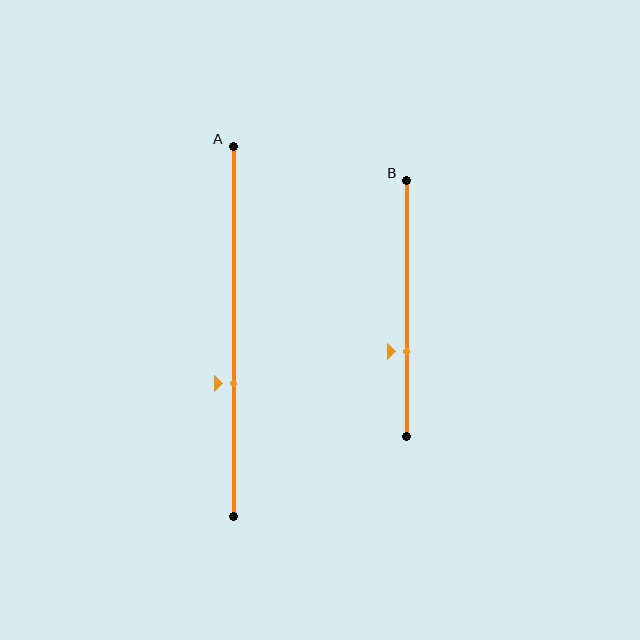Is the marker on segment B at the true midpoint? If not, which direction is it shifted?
No, the marker on segment B is shifted downward by about 17% of the segment length.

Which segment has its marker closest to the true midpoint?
Segment A has its marker closest to the true midpoint.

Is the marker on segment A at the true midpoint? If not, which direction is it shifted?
No, the marker on segment A is shifted downward by about 14% of the segment length.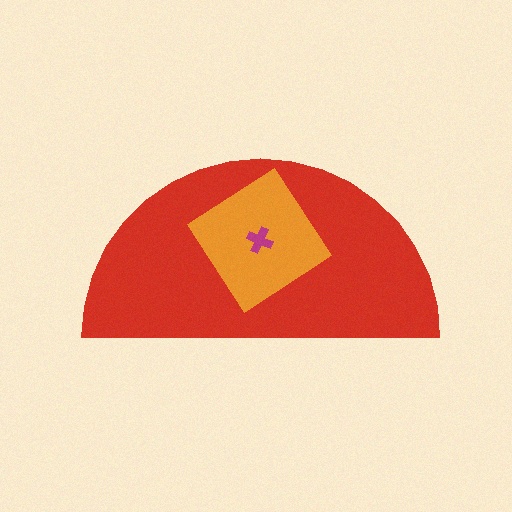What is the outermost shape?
The red semicircle.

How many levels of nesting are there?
3.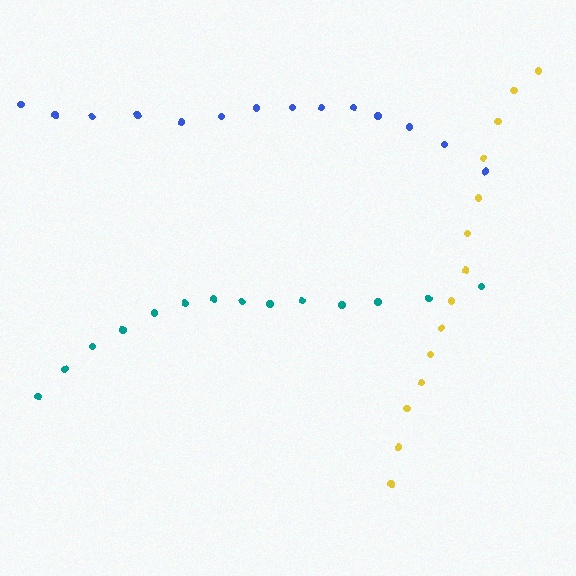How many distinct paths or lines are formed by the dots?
There are 3 distinct paths.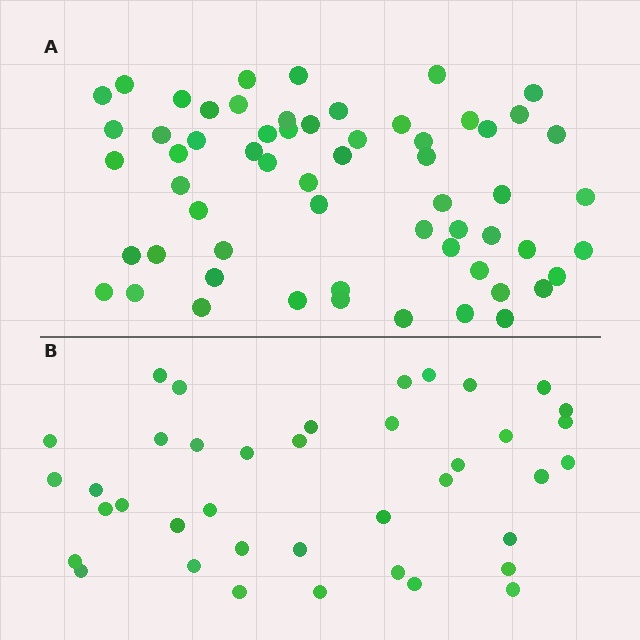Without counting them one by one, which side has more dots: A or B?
Region A (the top region) has more dots.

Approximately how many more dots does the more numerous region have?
Region A has approximately 20 more dots than region B.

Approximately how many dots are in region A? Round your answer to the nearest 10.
About 60 dots.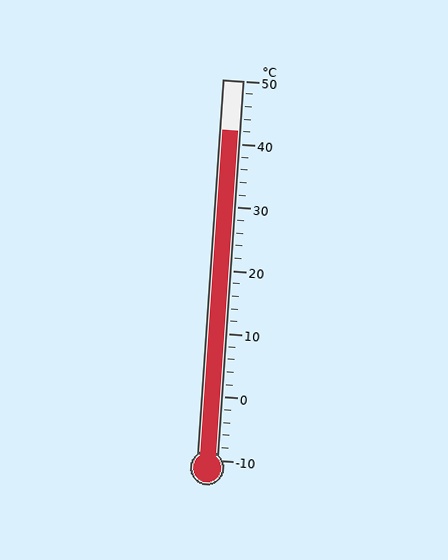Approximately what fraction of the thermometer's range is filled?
The thermometer is filled to approximately 85% of its range.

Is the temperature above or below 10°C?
The temperature is above 10°C.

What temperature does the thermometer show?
The thermometer shows approximately 42°C.